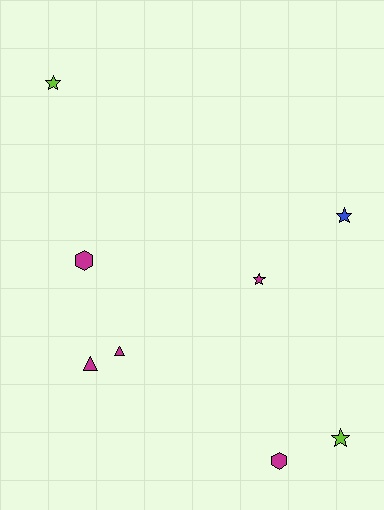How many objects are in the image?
There are 8 objects.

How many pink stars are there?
There are no pink stars.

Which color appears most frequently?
Magenta, with 5 objects.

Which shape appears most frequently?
Star, with 4 objects.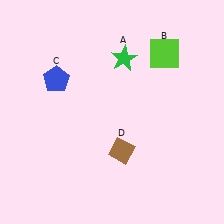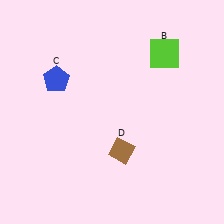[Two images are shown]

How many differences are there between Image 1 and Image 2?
There is 1 difference between the two images.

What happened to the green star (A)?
The green star (A) was removed in Image 2. It was in the top-right area of Image 1.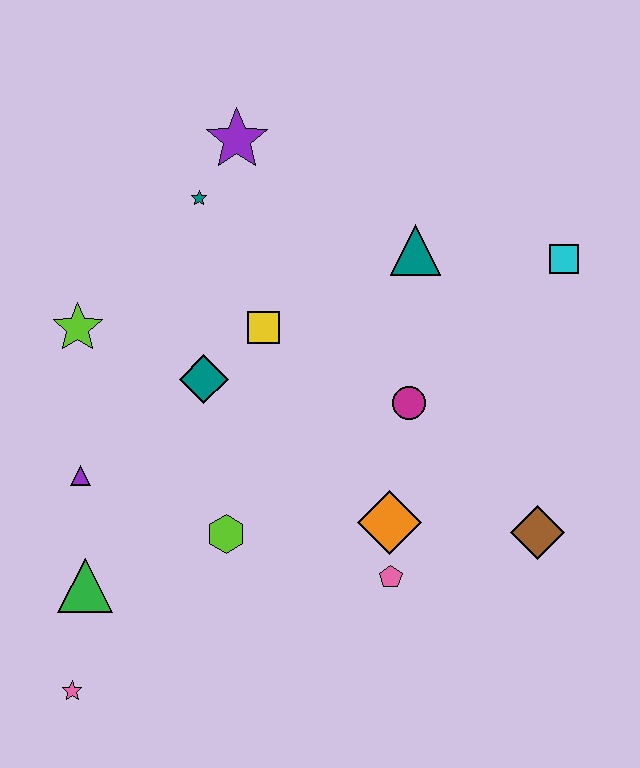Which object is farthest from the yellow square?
The pink star is farthest from the yellow square.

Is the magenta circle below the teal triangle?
Yes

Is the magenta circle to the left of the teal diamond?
No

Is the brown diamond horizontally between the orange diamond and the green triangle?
No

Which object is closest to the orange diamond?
The pink pentagon is closest to the orange diamond.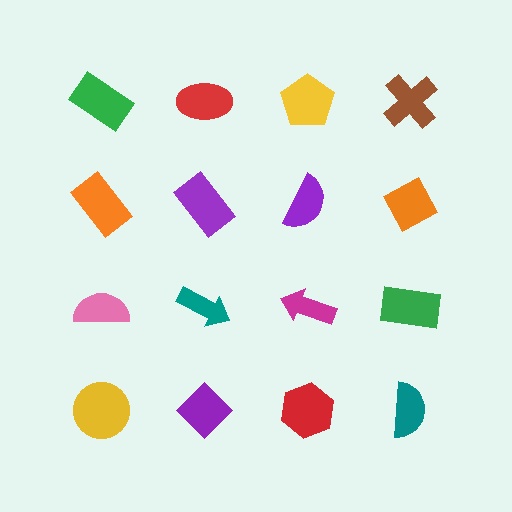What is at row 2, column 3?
A purple semicircle.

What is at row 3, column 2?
A teal arrow.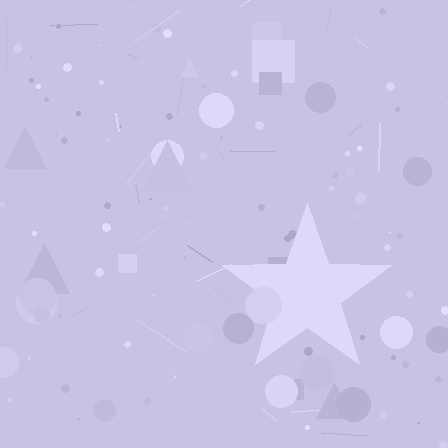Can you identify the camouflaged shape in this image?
The camouflaged shape is a star.